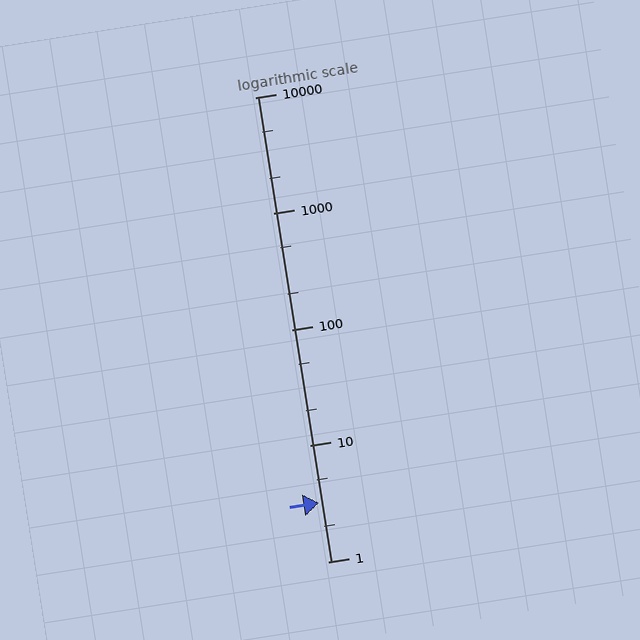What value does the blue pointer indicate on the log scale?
The pointer indicates approximately 3.2.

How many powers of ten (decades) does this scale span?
The scale spans 4 decades, from 1 to 10000.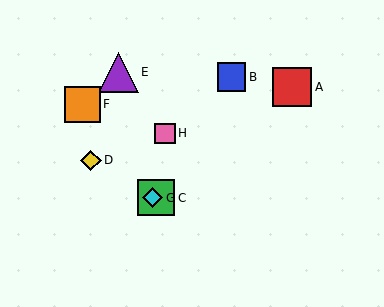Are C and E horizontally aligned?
No, C is at y≈198 and E is at y≈72.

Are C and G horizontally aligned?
Yes, both are at y≈198.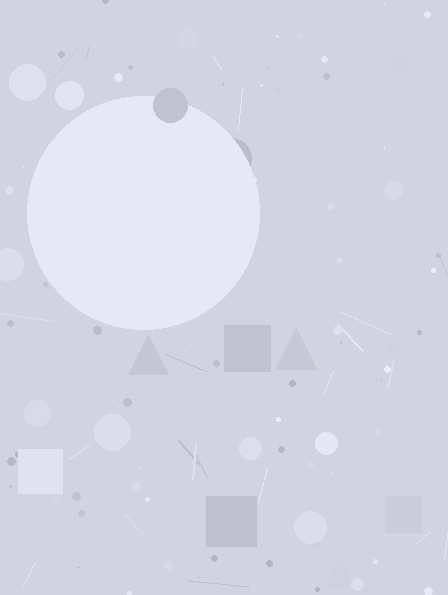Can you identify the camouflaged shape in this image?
The camouflaged shape is a circle.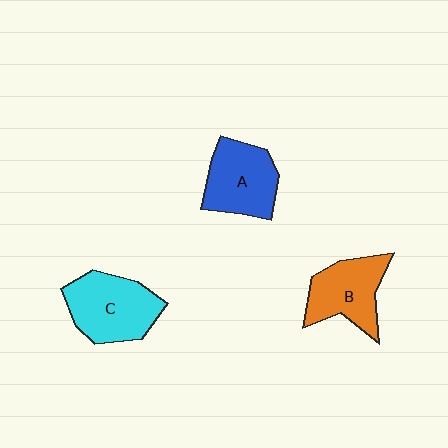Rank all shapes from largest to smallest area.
From largest to smallest: C (cyan), A (blue), B (orange).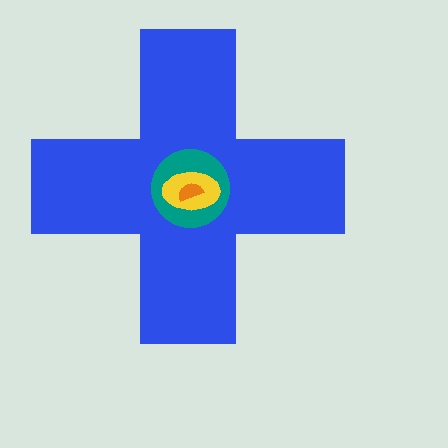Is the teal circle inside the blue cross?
Yes.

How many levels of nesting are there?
4.